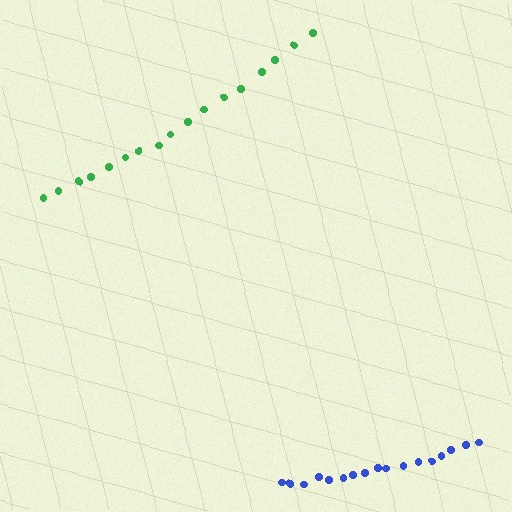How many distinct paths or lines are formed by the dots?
There are 2 distinct paths.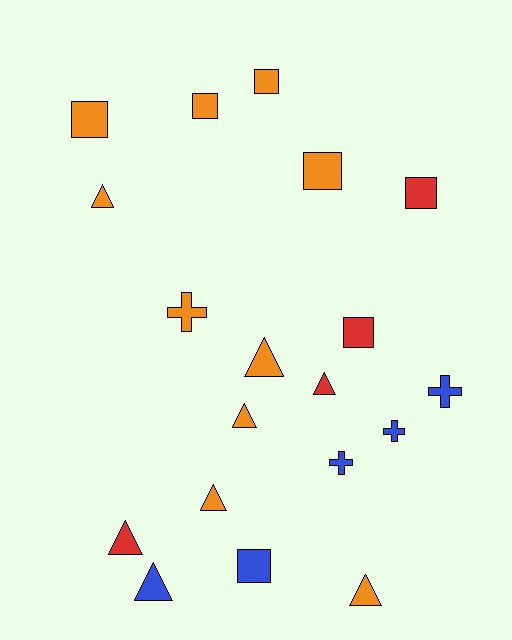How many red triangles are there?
There are 2 red triangles.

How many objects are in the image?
There are 19 objects.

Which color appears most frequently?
Orange, with 10 objects.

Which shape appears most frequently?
Triangle, with 8 objects.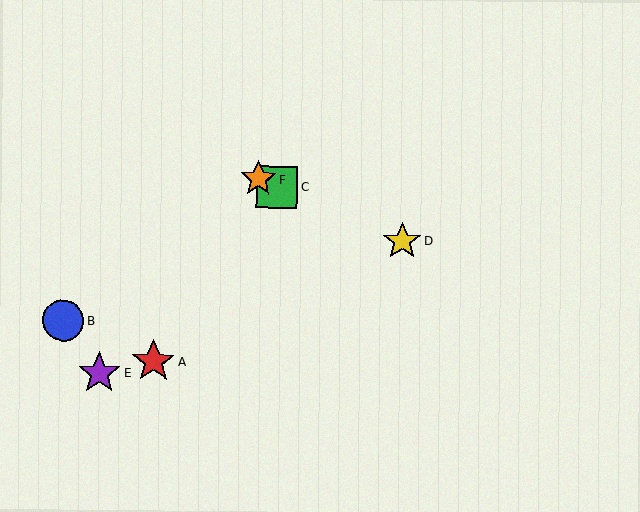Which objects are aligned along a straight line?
Objects C, D, F are aligned along a straight line.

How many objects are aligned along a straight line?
3 objects (C, D, F) are aligned along a straight line.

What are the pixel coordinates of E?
Object E is at (99, 373).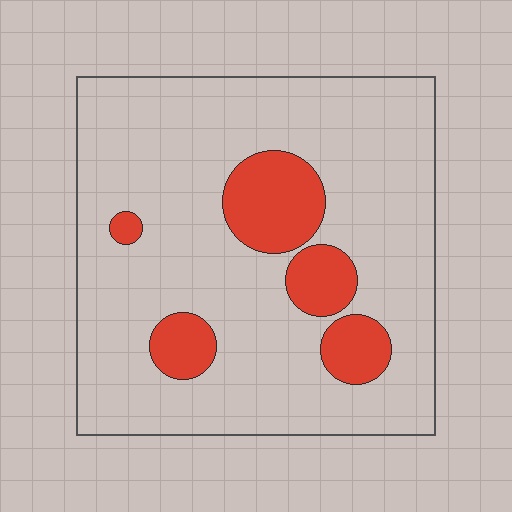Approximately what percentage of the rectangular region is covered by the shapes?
Approximately 15%.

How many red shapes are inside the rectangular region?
5.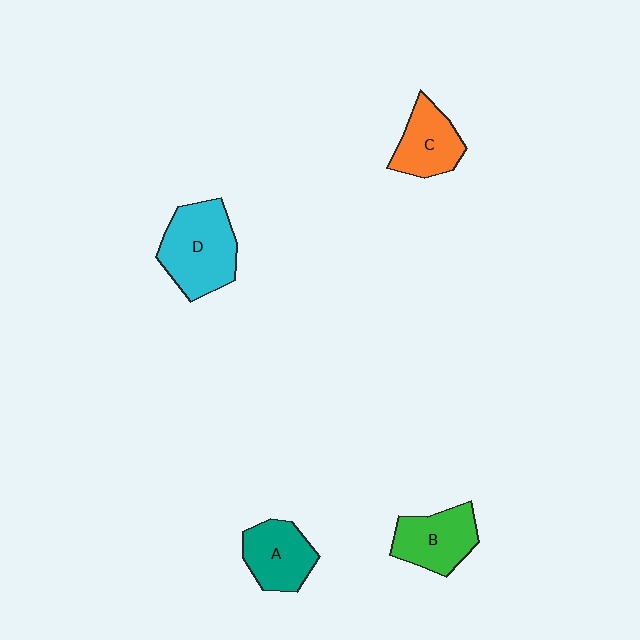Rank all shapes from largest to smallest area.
From largest to smallest: D (cyan), B (green), A (teal), C (orange).